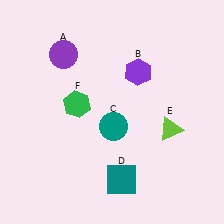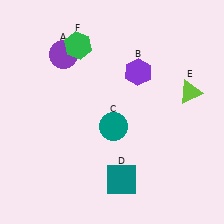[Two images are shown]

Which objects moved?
The objects that moved are: the lime triangle (E), the green hexagon (F).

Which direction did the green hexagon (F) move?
The green hexagon (F) moved up.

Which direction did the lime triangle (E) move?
The lime triangle (E) moved up.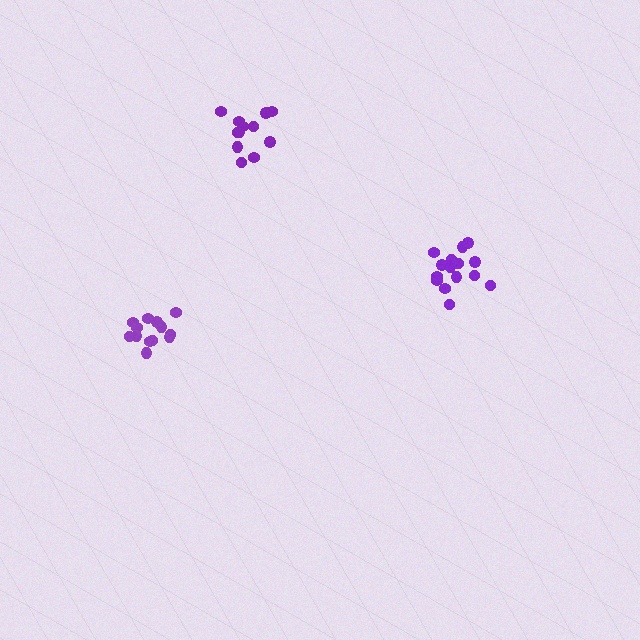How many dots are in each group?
Group 1: 13 dots, Group 2: 15 dots, Group 3: 12 dots (40 total).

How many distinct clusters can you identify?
There are 3 distinct clusters.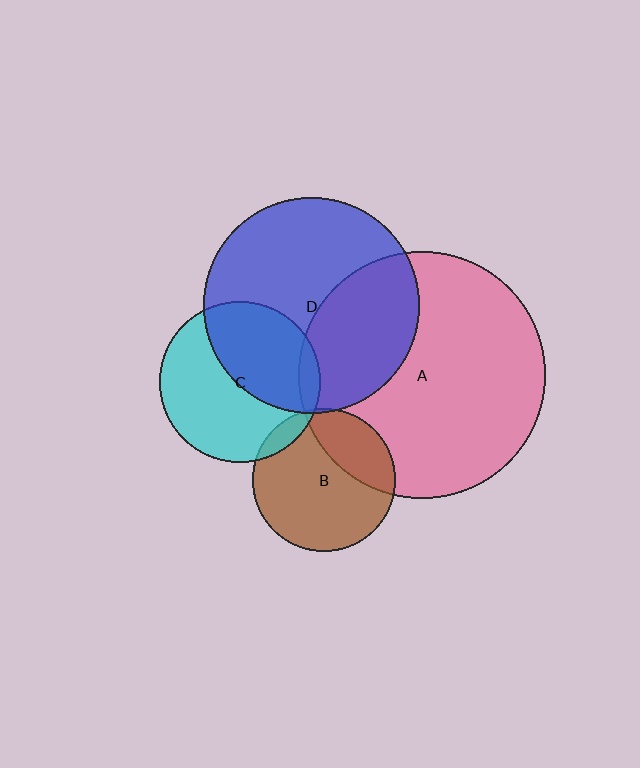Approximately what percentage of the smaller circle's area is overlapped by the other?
Approximately 25%.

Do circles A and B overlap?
Yes.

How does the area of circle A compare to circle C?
Approximately 2.3 times.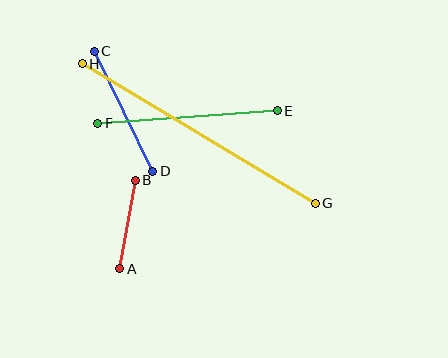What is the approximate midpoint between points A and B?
The midpoint is at approximately (128, 224) pixels.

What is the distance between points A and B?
The distance is approximately 90 pixels.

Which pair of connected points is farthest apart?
Points G and H are farthest apart.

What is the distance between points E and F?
The distance is approximately 180 pixels.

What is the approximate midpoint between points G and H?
The midpoint is at approximately (199, 134) pixels.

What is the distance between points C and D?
The distance is approximately 134 pixels.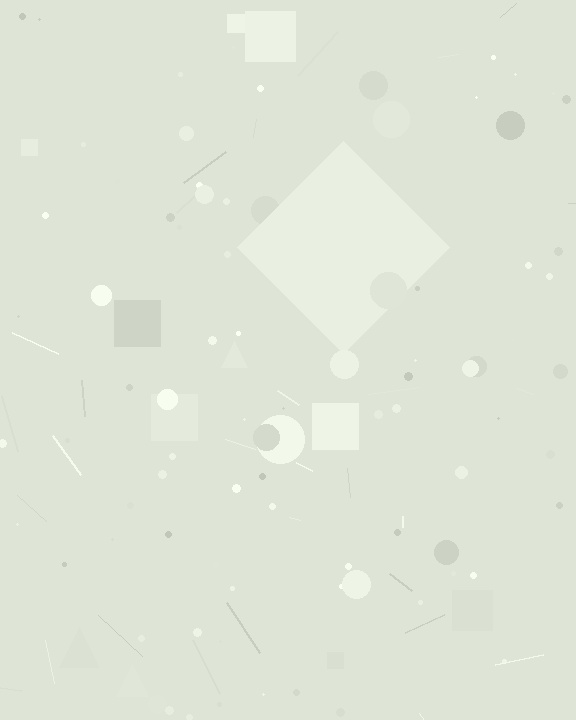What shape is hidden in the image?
A diamond is hidden in the image.